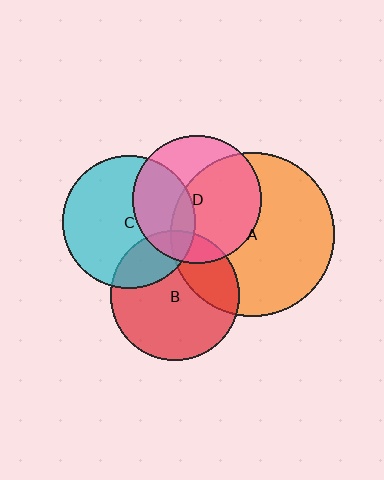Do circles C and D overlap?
Yes.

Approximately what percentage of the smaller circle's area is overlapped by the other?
Approximately 35%.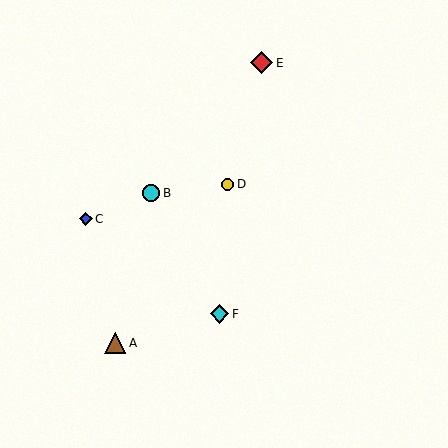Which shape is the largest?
The red diamond (labeled E) is the largest.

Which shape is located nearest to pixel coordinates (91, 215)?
The blue diamond (labeled C) at (86, 219) is nearest to that location.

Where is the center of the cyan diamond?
The center of the cyan diamond is at (219, 314).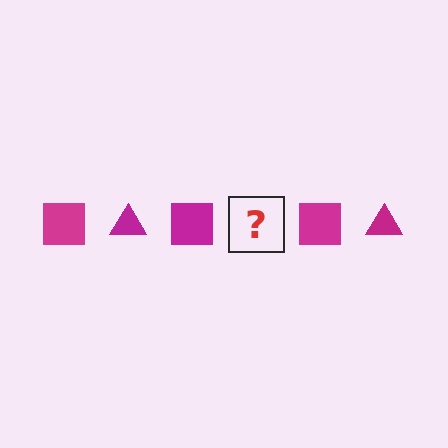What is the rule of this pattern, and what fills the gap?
The rule is that the pattern cycles through square, triangle shapes in magenta. The gap should be filled with a magenta triangle.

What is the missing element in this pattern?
The missing element is a magenta triangle.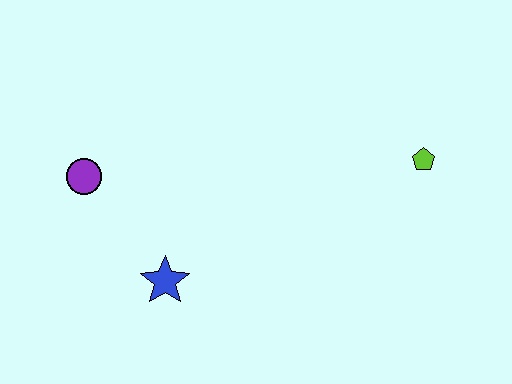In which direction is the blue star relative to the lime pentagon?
The blue star is to the left of the lime pentagon.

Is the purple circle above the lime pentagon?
No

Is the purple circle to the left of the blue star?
Yes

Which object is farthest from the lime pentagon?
The purple circle is farthest from the lime pentagon.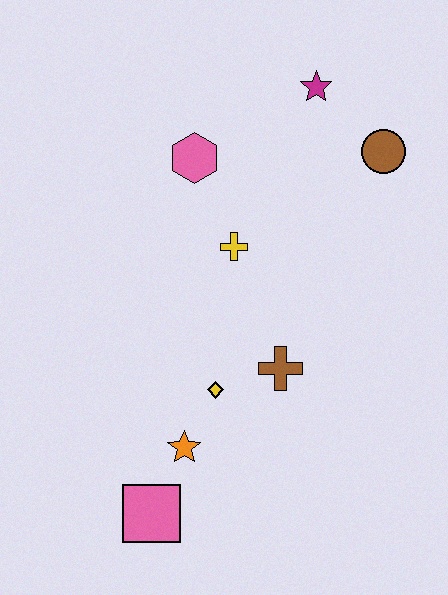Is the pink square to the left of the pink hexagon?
Yes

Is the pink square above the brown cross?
No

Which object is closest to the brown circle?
The magenta star is closest to the brown circle.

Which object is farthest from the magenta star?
The pink square is farthest from the magenta star.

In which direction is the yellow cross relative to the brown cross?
The yellow cross is above the brown cross.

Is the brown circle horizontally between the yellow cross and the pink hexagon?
No